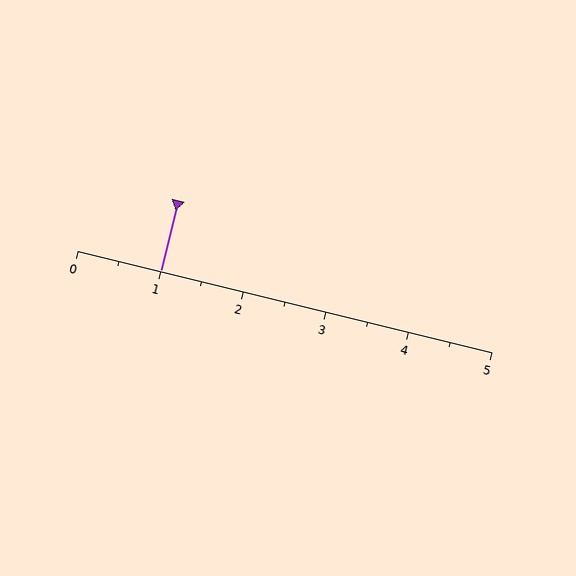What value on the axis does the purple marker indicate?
The marker indicates approximately 1.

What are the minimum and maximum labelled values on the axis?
The axis runs from 0 to 5.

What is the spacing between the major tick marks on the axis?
The major ticks are spaced 1 apart.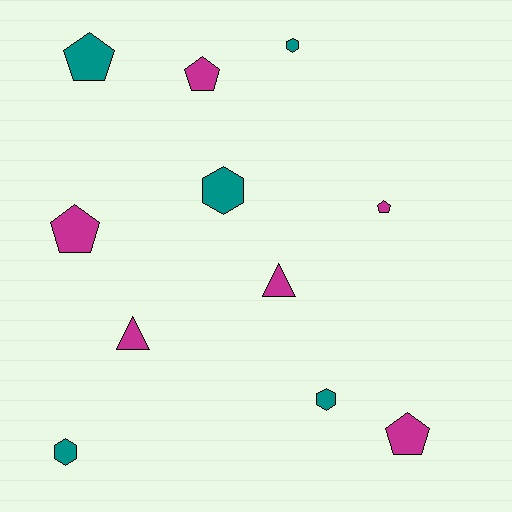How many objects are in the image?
There are 11 objects.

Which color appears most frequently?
Magenta, with 6 objects.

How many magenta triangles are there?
There are 2 magenta triangles.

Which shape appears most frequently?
Pentagon, with 5 objects.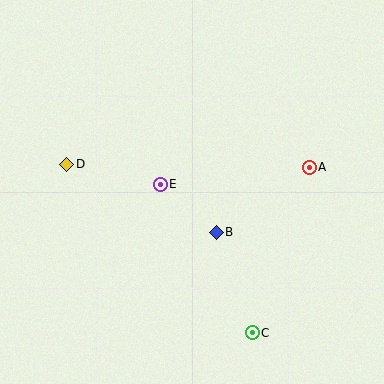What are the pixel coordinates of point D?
Point D is at (67, 164).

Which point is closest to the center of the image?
Point E at (160, 184) is closest to the center.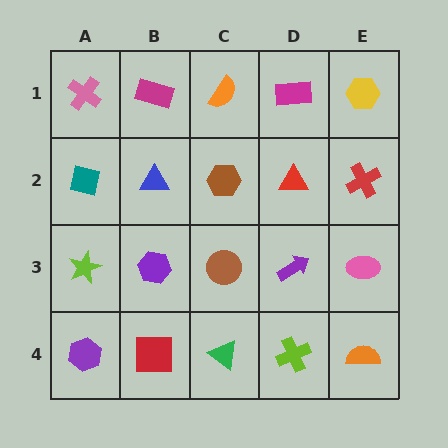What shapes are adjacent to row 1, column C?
A brown hexagon (row 2, column C), a magenta rectangle (row 1, column B), a magenta rectangle (row 1, column D).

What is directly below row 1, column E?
A red cross.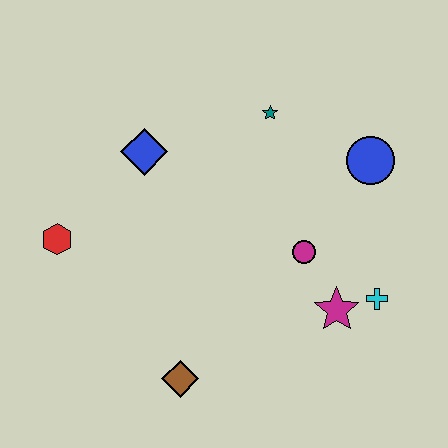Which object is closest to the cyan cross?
The magenta star is closest to the cyan cross.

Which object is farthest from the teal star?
The brown diamond is farthest from the teal star.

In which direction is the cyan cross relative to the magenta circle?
The cyan cross is to the right of the magenta circle.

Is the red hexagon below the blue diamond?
Yes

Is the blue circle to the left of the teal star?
No